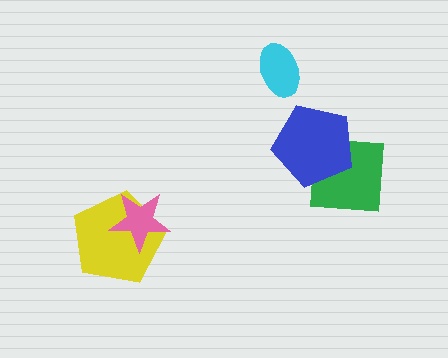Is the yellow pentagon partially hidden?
Yes, it is partially covered by another shape.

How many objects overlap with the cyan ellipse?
0 objects overlap with the cyan ellipse.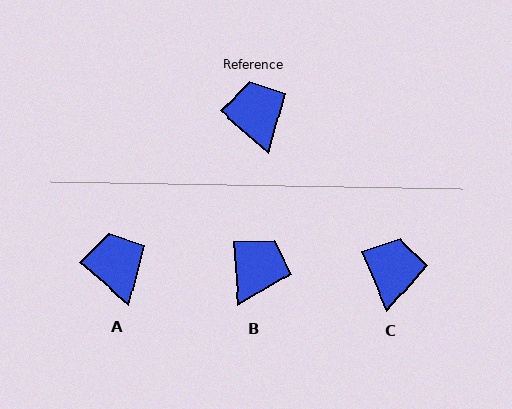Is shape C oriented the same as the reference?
No, it is off by about 26 degrees.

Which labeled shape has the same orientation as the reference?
A.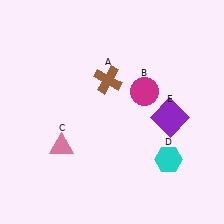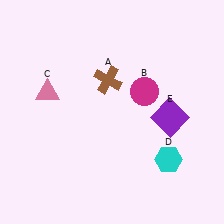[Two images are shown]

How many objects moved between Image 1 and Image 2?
1 object moved between the two images.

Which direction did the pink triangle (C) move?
The pink triangle (C) moved up.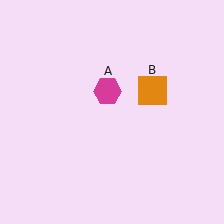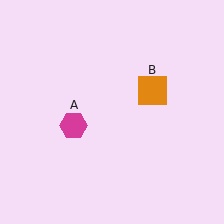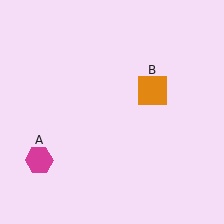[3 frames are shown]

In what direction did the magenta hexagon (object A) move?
The magenta hexagon (object A) moved down and to the left.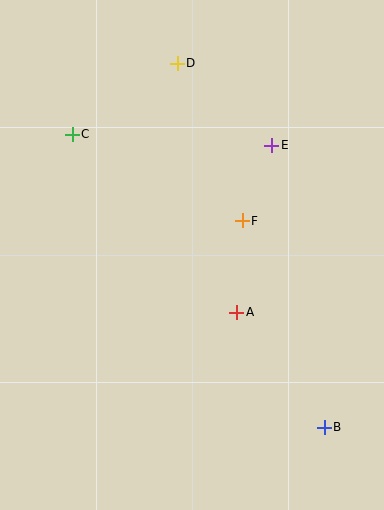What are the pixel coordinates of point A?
Point A is at (237, 312).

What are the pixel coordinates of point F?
Point F is at (242, 221).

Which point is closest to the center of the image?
Point F at (242, 221) is closest to the center.